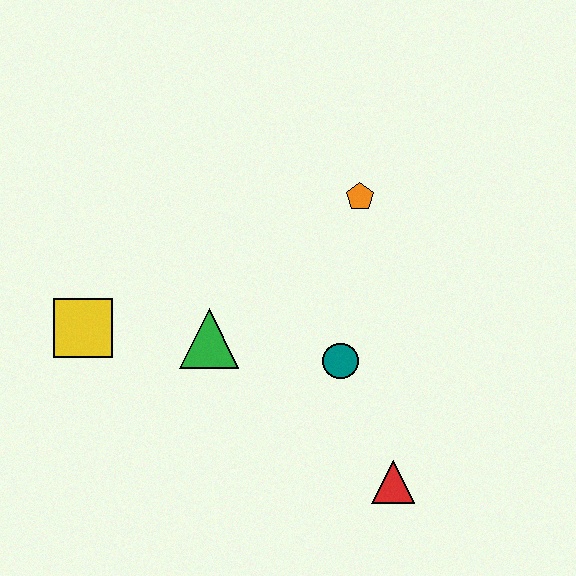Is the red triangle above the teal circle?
No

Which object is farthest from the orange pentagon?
The yellow square is farthest from the orange pentagon.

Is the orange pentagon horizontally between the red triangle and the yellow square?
Yes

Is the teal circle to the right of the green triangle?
Yes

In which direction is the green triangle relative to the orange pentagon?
The green triangle is to the left of the orange pentagon.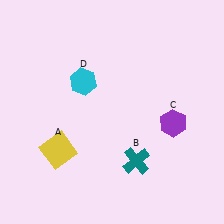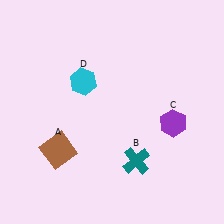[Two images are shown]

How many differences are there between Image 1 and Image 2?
There is 1 difference between the two images.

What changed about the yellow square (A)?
In Image 1, A is yellow. In Image 2, it changed to brown.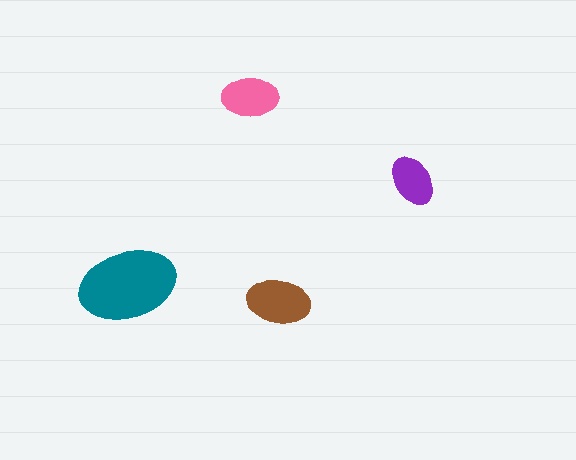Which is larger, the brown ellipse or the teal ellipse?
The teal one.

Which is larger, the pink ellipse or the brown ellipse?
The brown one.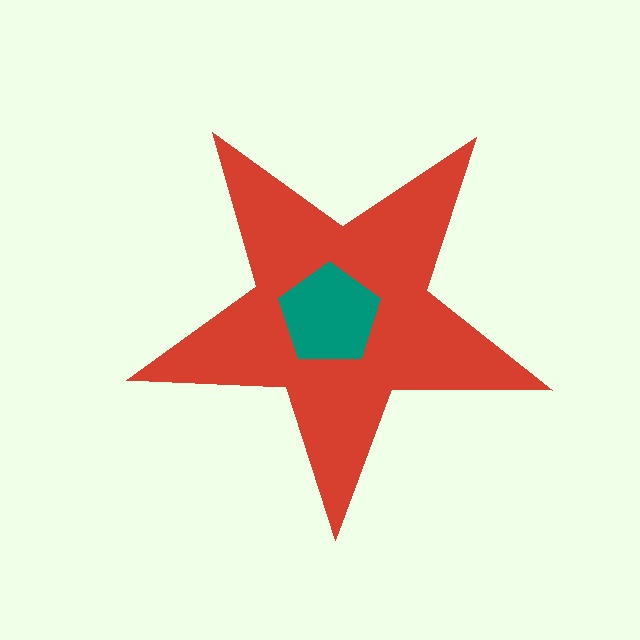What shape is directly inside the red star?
The teal pentagon.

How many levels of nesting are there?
2.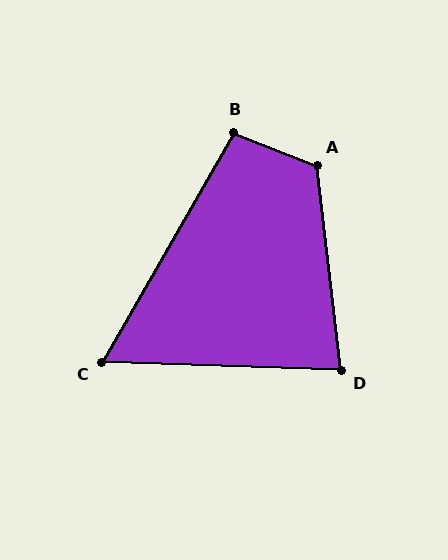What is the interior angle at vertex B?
Approximately 98 degrees (obtuse).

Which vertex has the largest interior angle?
A, at approximately 118 degrees.